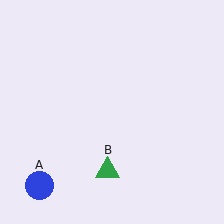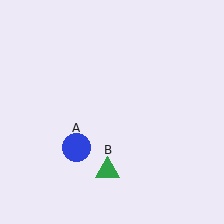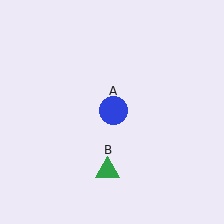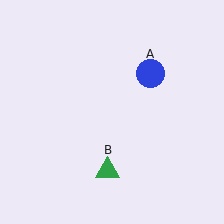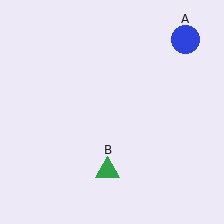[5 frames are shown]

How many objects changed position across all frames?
1 object changed position: blue circle (object A).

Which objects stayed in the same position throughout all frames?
Green triangle (object B) remained stationary.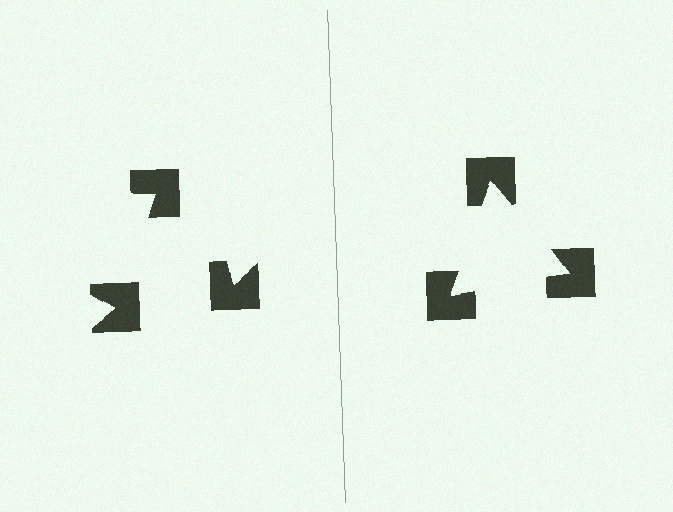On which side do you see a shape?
An illusory triangle appears on the right side. On the left side the wedge cuts are rotated, so no coherent shape forms.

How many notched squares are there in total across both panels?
6 — 3 on each side.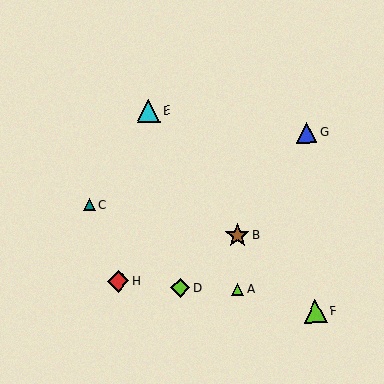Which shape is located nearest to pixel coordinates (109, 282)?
The red diamond (labeled H) at (118, 281) is nearest to that location.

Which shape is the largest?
The brown star (labeled B) is the largest.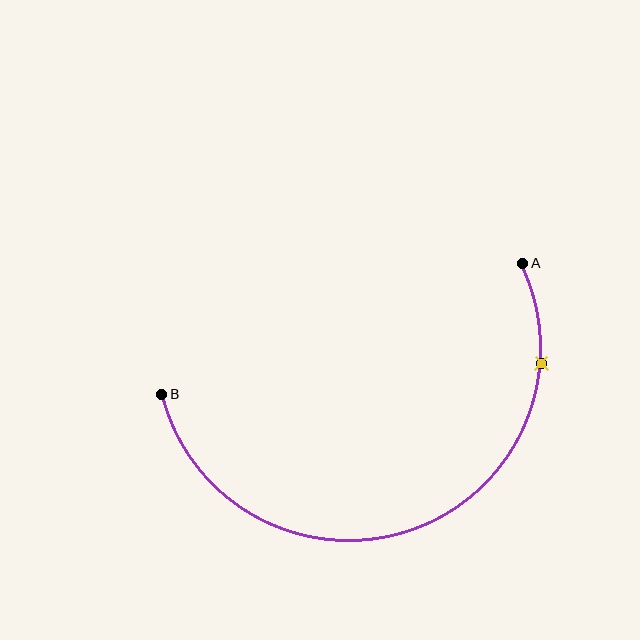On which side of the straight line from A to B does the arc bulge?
The arc bulges below the straight line connecting A and B.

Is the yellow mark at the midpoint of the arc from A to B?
No. The yellow mark lies on the arc but is closer to endpoint A. The arc midpoint would be at the point on the curve equidistant along the arc from both A and B.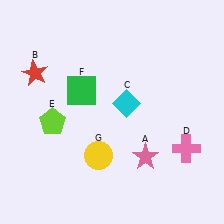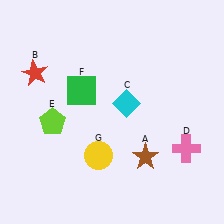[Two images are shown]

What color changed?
The star (A) changed from pink in Image 1 to brown in Image 2.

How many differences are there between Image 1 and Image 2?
There is 1 difference between the two images.